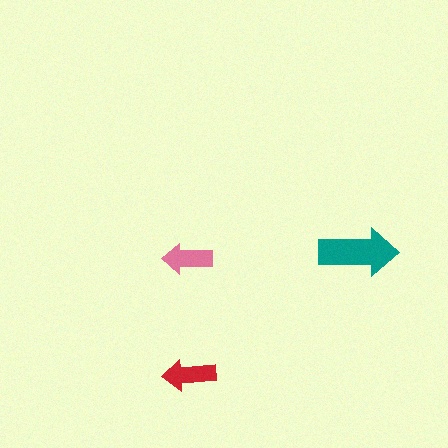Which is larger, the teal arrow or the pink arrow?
The teal one.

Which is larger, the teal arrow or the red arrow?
The teal one.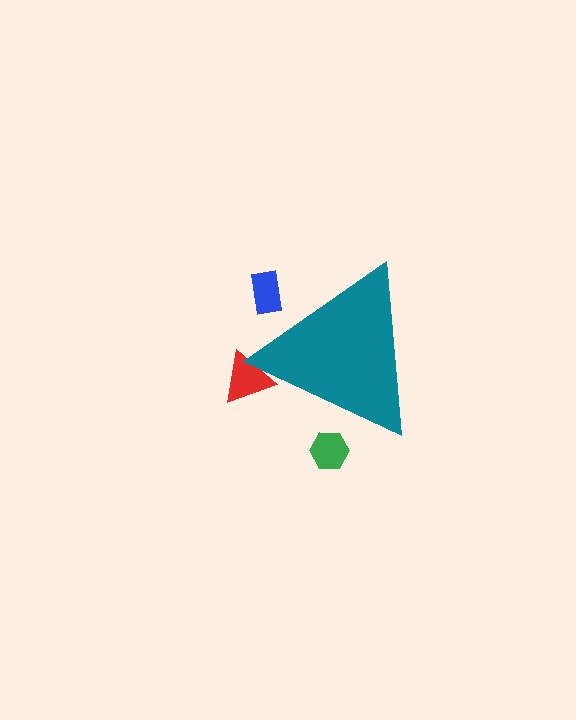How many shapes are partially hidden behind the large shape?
3 shapes are partially hidden.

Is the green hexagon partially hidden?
Yes, the green hexagon is partially hidden behind the teal triangle.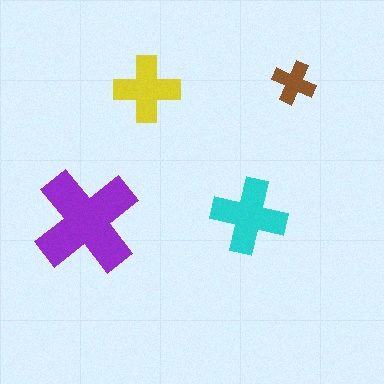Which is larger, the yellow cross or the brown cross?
The yellow one.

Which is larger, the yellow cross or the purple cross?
The purple one.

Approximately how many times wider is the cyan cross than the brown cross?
About 1.5 times wider.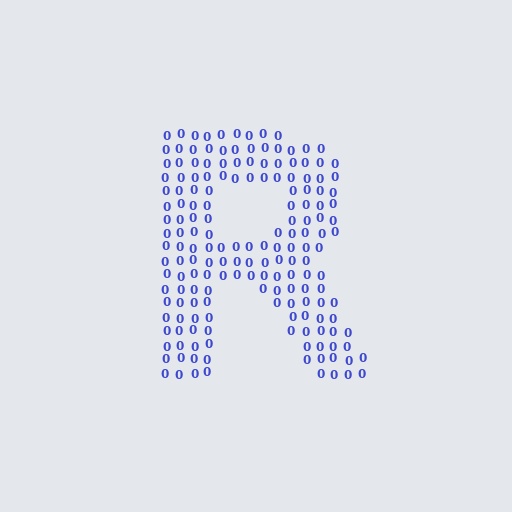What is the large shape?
The large shape is the letter R.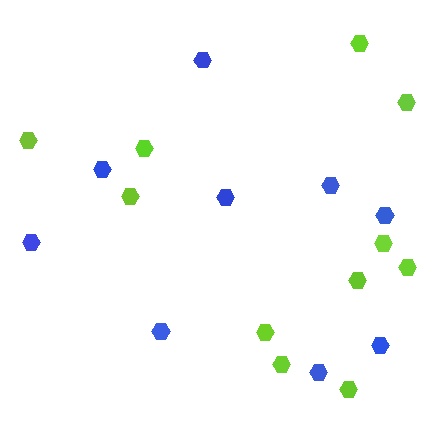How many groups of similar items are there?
There are 2 groups: one group of blue hexagons (9) and one group of lime hexagons (11).